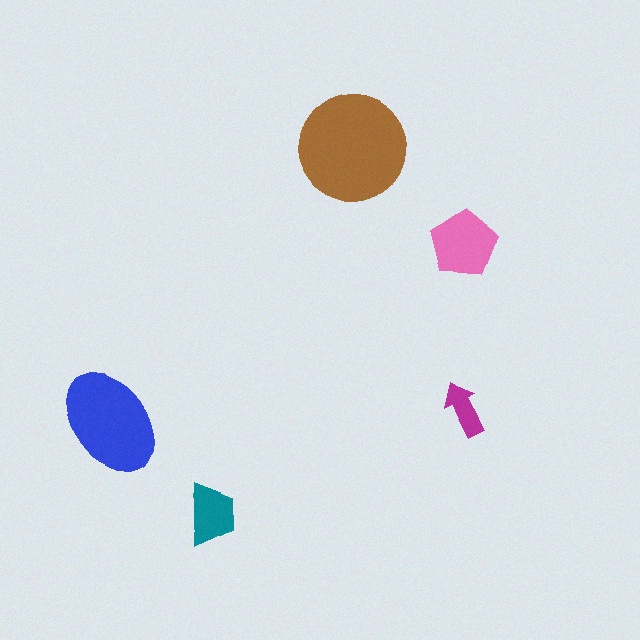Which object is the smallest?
The magenta arrow.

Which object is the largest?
The brown circle.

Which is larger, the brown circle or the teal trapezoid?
The brown circle.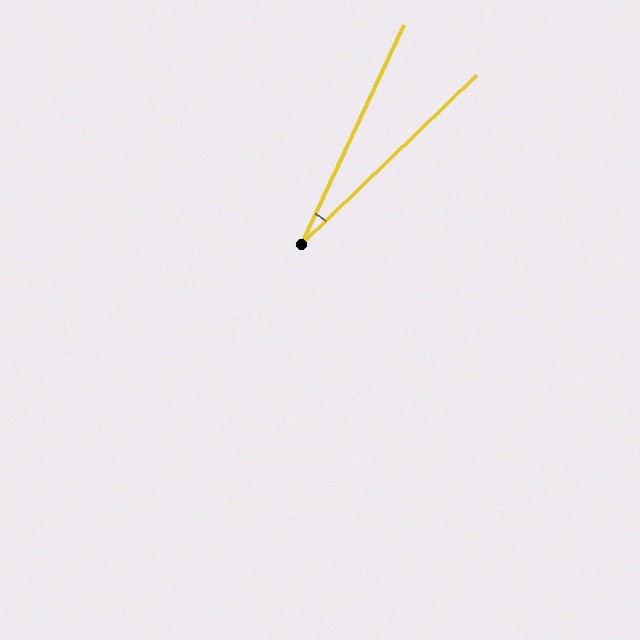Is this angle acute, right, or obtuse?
It is acute.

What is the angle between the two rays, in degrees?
Approximately 21 degrees.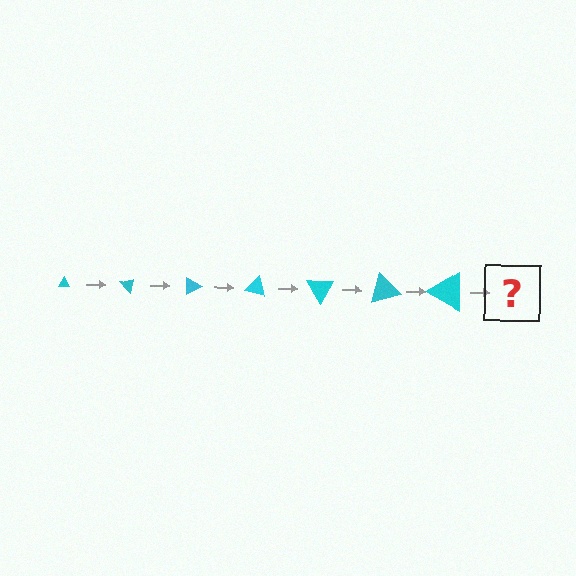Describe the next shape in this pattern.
It should be a triangle, larger than the previous one and rotated 315 degrees from the start.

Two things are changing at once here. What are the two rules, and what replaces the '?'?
The two rules are that the triangle grows larger each step and it rotates 45 degrees each step. The '?' should be a triangle, larger than the previous one and rotated 315 degrees from the start.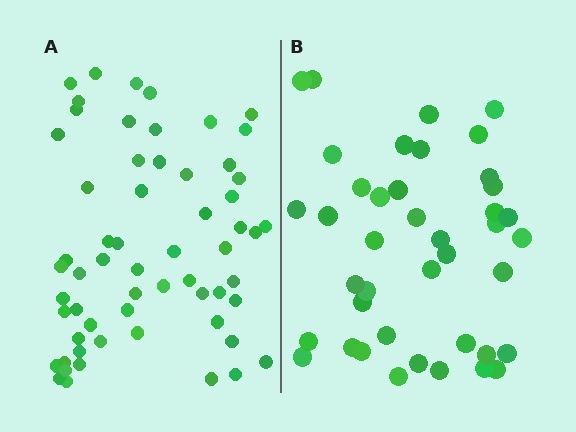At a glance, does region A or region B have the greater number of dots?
Region A (the left region) has more dots.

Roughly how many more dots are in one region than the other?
Region A has approximately 20 more dots than region B.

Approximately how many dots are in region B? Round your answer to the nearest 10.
About 40 dots. (The exact count is 41, which rounds to 40.)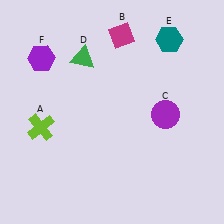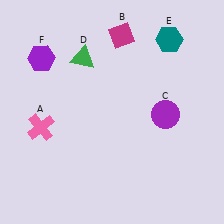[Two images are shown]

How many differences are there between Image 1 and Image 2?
There is 1 difference between the two images.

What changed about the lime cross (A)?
In Image 1, A is lime. In Image 2, it changed to pink.